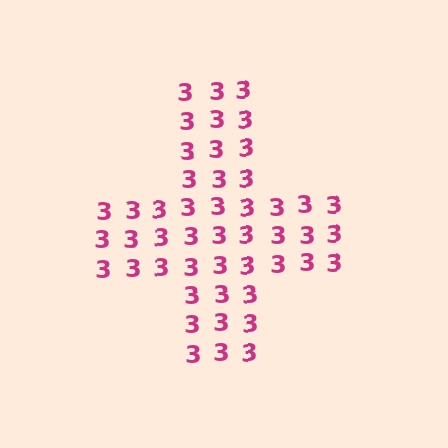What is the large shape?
The large shape is a cross.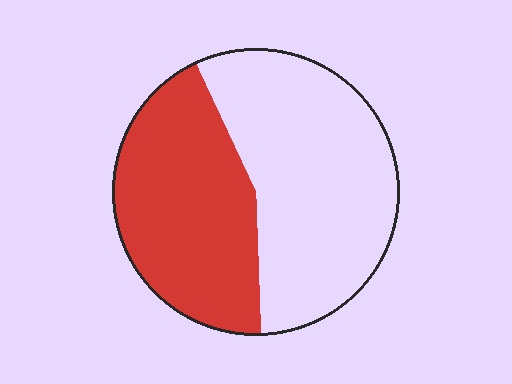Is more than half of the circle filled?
No.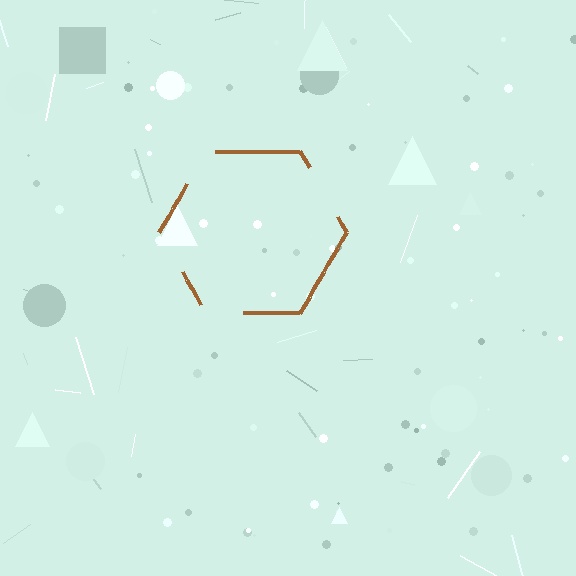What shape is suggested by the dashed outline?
The dashed outline suggests a hexagon.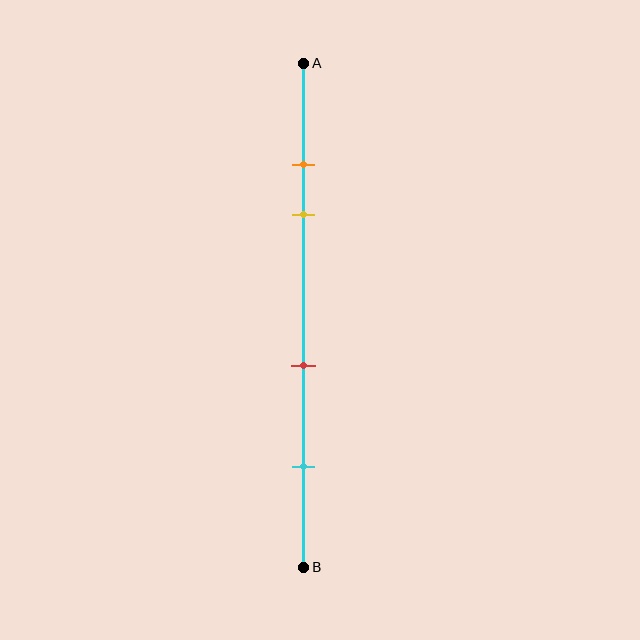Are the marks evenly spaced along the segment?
No, the marks are not evenly spaced.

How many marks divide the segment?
There are 4 marks dividing the segment.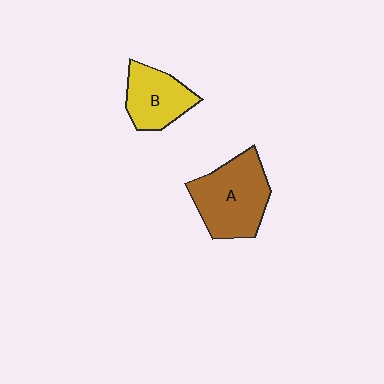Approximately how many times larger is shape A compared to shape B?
Approximately 1.5 times.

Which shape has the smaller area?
Shape B (yellow).